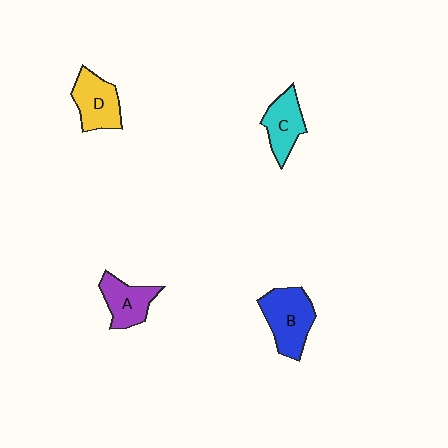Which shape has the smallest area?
Shape C (cyan).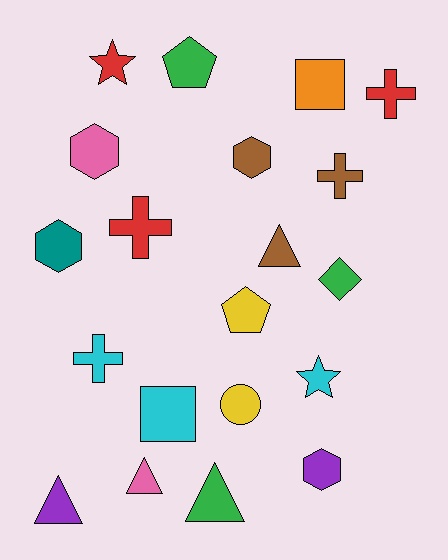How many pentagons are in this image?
There are 2 pentagons.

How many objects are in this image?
There are 20 objects.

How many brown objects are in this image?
There are 3 brown objects.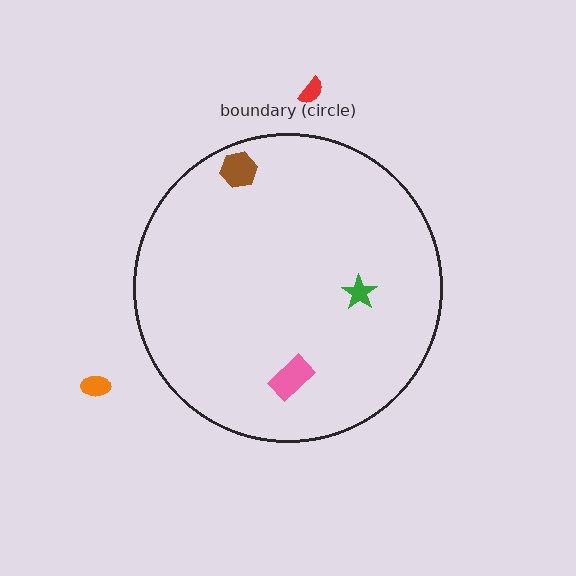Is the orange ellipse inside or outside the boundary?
Outside.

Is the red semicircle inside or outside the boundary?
Outside.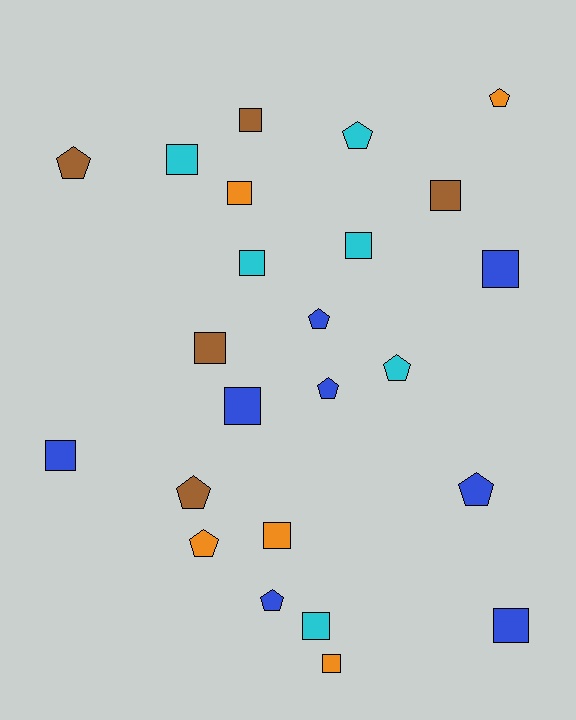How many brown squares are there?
There are 3 brown squares.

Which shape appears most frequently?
Square, with 14 objects.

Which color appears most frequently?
Blue, with 8 objects.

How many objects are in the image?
There are 24 objects.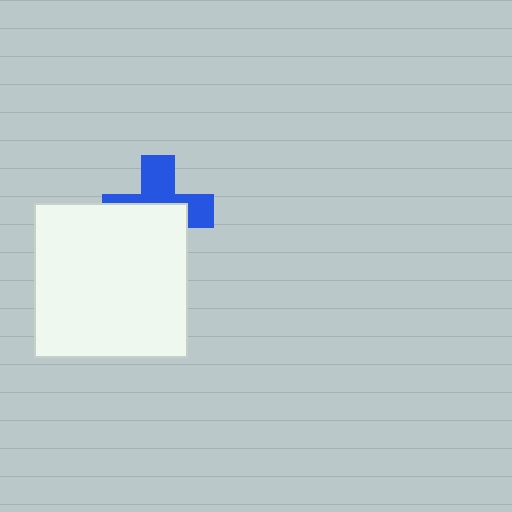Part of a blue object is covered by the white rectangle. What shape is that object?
It is a cross.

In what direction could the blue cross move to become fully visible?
The blue cross could move up. That would shift it out from behind the white rectangle entirely.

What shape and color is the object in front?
The object in front is a white rectangle.